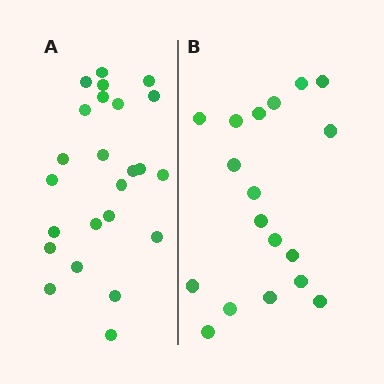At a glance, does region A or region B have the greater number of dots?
Region A (the left region) has more dots.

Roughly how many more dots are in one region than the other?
Region A has about 6 more dots than region B.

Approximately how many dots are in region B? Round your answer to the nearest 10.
About 20 dots. (The exact count is 18, which rounds to 20.)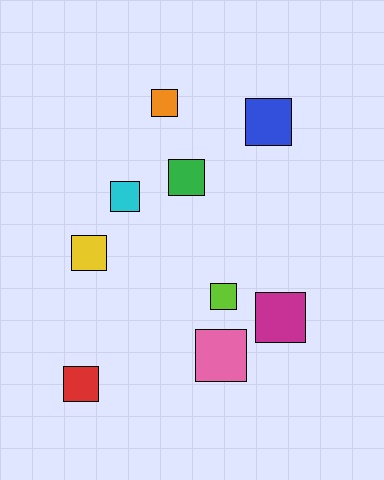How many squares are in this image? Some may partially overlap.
There are 9 squares.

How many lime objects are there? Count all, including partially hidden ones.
There is 1 lime object.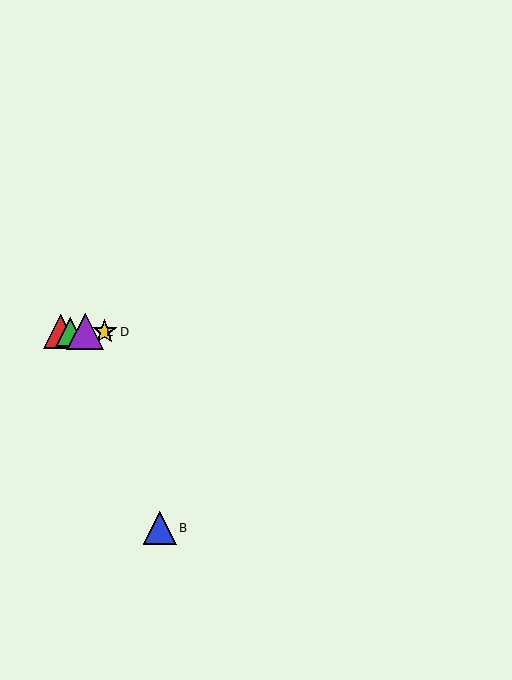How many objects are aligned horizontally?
4 objects (A, C, D, E) are aligned horizontally.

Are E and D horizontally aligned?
Yes, both are at y≈332.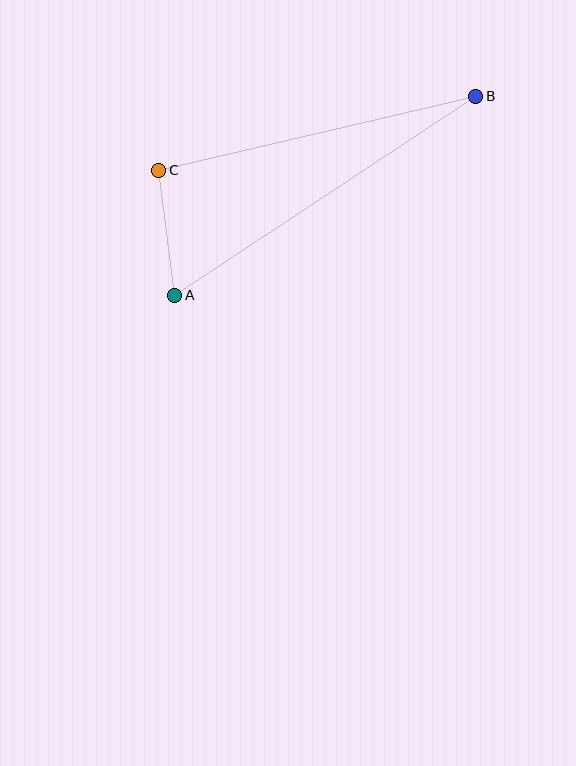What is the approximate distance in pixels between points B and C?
The distance between B and C is approximately 326 pixels.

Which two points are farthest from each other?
Points A and B are farthest from each other.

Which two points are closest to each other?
Points A and C are closest to each other.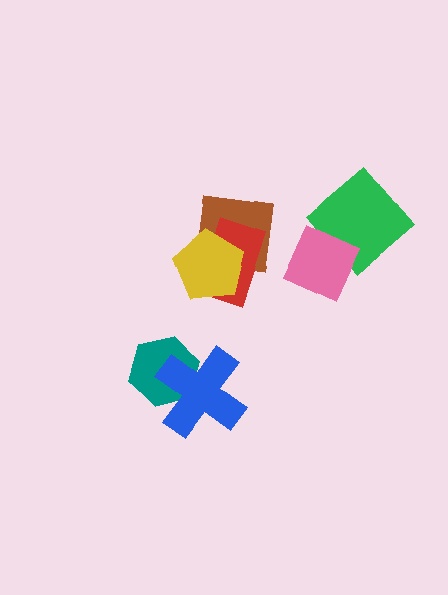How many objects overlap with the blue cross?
1 object overlaps with the blue cross.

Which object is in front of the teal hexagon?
The blue cross is in front of the teal hexagon.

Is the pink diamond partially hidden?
No, no other shape covers it.